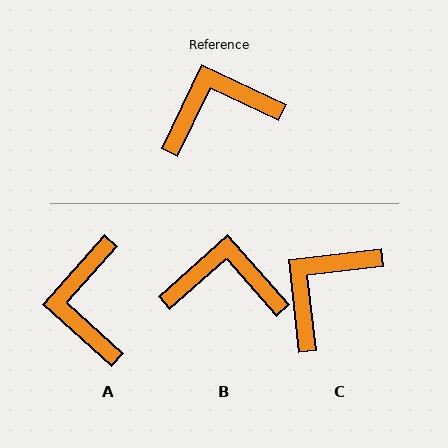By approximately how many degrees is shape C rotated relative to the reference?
Approximately 32 degrees counter-clockwise.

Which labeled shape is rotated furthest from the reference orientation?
A, about 74 degrees away.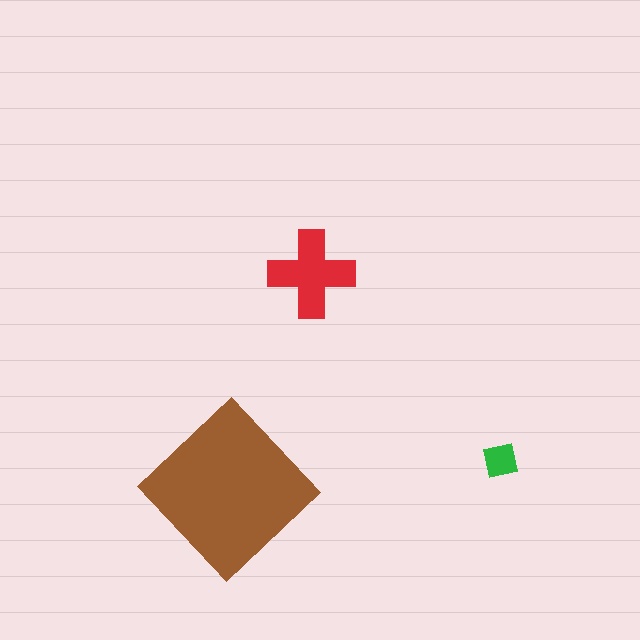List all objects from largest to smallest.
The brown diamond, the red cross, the green square.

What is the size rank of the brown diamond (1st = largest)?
1st.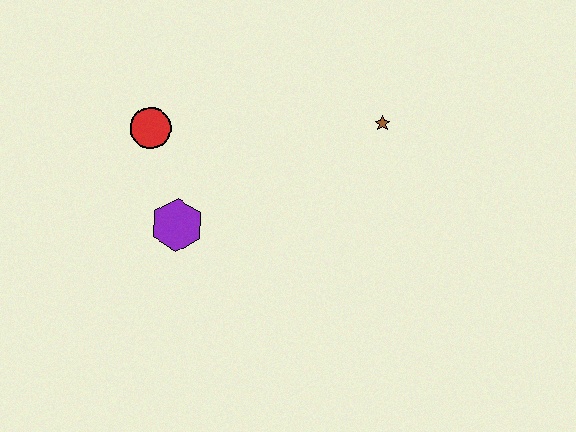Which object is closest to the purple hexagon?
The red circle is closest to the purple hexagon.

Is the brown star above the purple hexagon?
Yes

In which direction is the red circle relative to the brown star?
The red circle is to the left of the brown star.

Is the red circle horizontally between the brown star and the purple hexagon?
No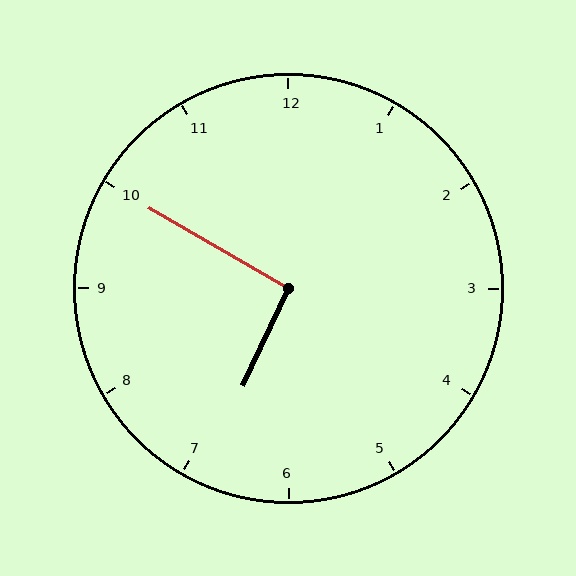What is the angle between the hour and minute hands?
Approximately 95 degrees.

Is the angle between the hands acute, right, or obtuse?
It is right.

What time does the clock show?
6:50.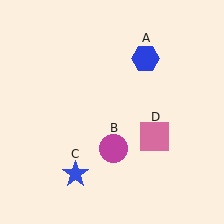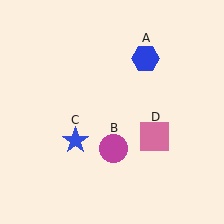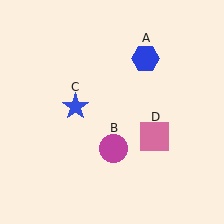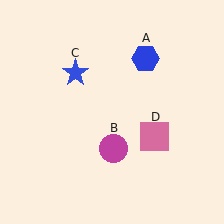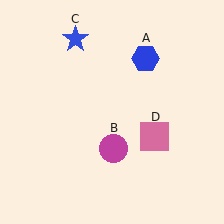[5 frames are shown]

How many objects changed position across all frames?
1 object changed position: blue star (object C).